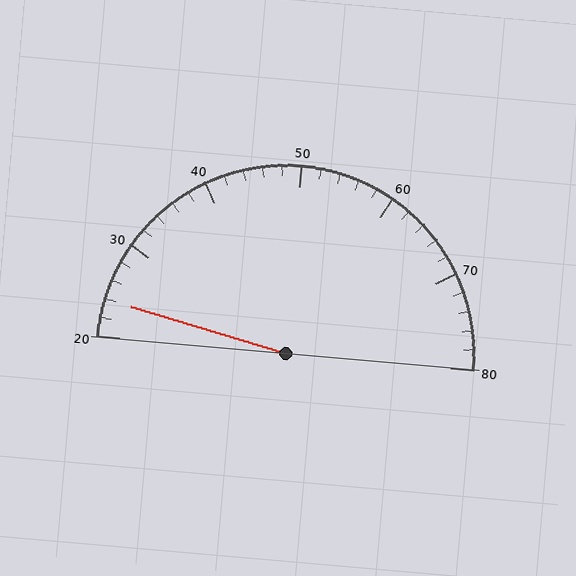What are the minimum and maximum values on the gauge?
The gauge ranges from 20 to 80.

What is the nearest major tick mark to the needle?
The nearest major tick mark is 20.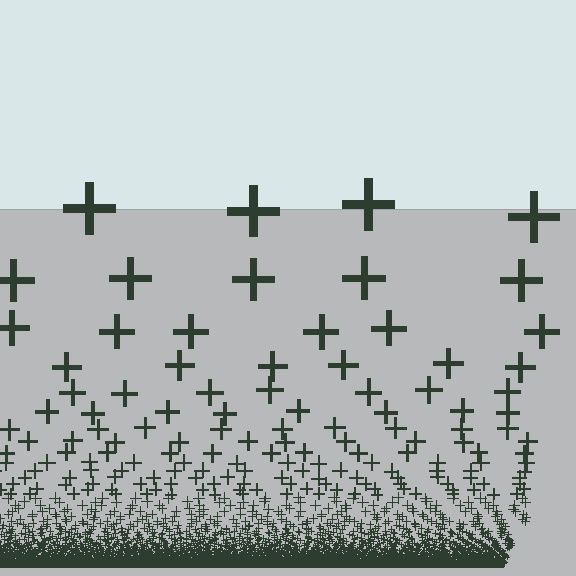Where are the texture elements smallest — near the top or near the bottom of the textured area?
Near the bottom.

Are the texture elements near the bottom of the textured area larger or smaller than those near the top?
Smaller. The gradient is inverted — elements near the bottom are smaller and denser.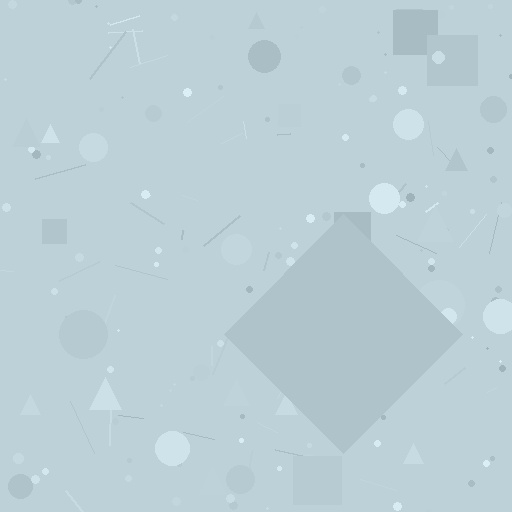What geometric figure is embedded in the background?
A diamond is embedded in the background.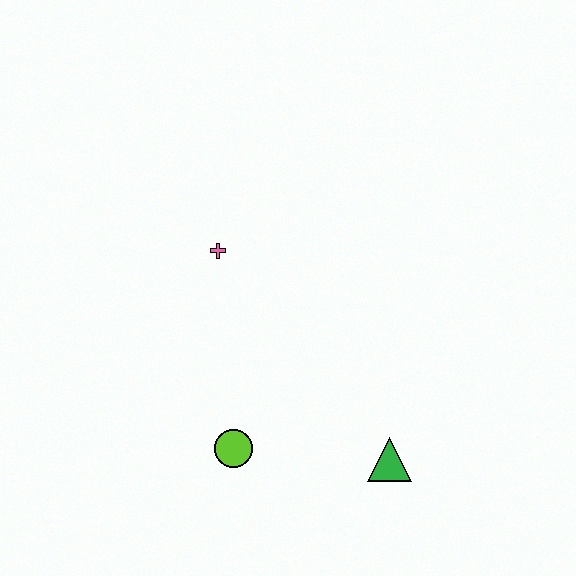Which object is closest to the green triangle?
The lime circle is closest to the green triangle.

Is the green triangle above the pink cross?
No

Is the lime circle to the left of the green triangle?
Yes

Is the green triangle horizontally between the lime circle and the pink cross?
No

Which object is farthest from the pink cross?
The green triangle is farthest from the pink cross.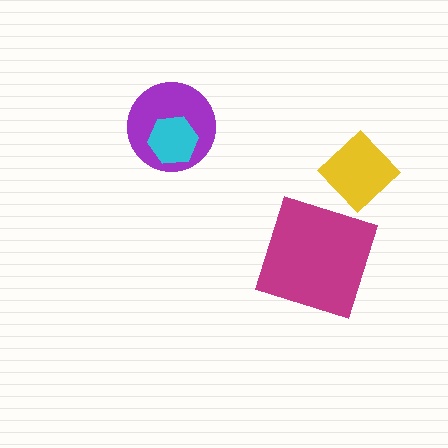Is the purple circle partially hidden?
Yes, it is partially covered by another shape.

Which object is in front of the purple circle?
The cyan hexagon is in front of the purple circle.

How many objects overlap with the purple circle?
1 object overlaps with the purple circle.